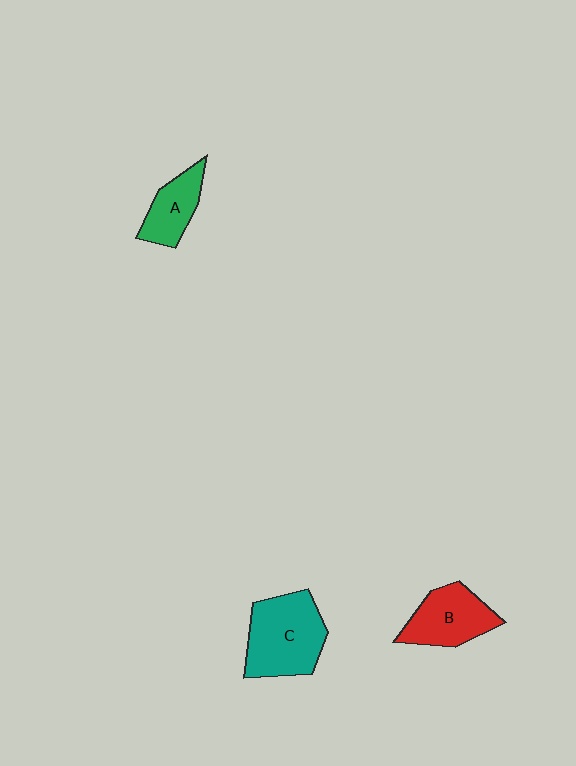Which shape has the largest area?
Shape C (teal).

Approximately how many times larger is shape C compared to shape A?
Approximately 1.8 times.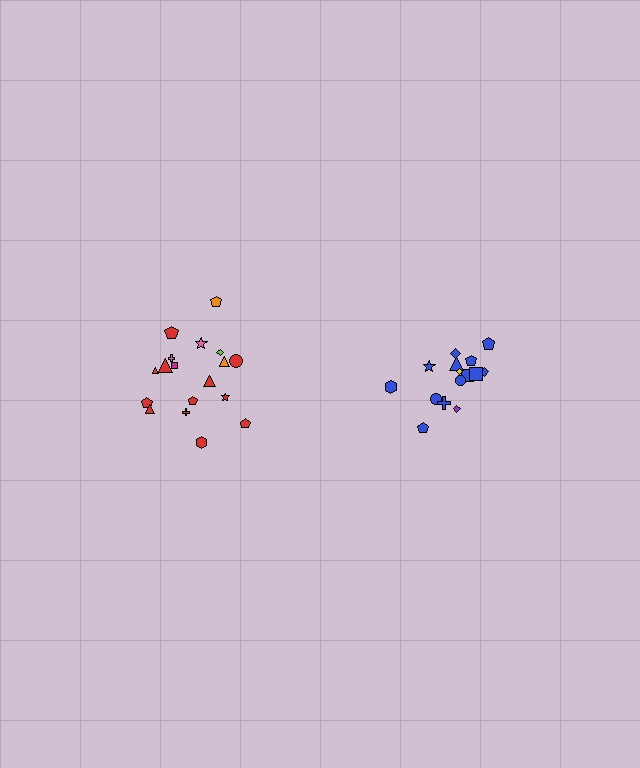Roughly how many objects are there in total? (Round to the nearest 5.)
Roughly 35 objects in total.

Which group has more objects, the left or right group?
The left group.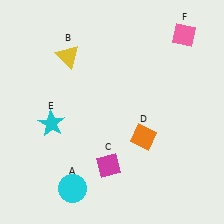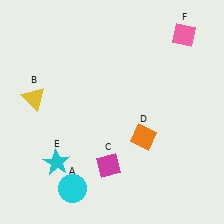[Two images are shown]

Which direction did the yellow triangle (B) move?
The yellow triangle (B) moved down.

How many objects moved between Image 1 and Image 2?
2 objects moved between the two images.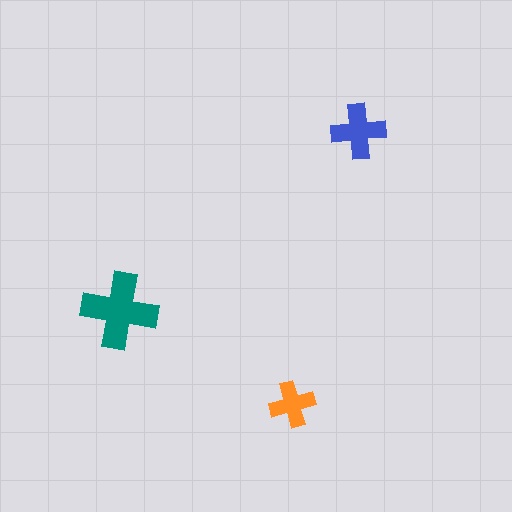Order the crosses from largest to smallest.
the teal one, the blue one, the orange one.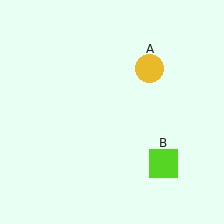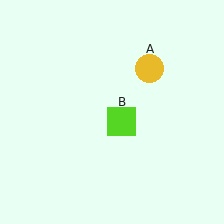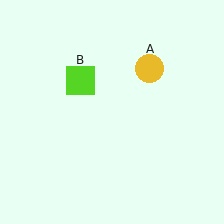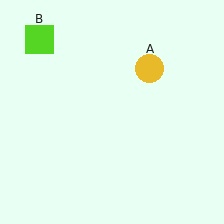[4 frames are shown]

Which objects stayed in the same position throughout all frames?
Yellow circle (object A) remained stationary.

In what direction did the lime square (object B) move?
The lime square (object B) moved up and to the left.